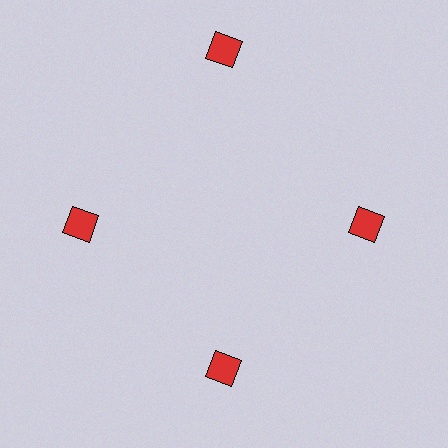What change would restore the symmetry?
The symmetry would be restored by moving it inward, back onto the ring so that all 4 diamonds sit at equal angles and equal distance from the center.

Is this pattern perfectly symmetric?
No. The 4 red diamonds are arranged in a ring, but one element near the 12 o'clock position is pushed outward from the center, breaking the 4-fold rotational symmetry.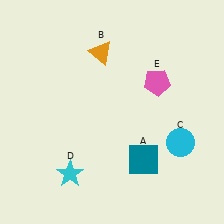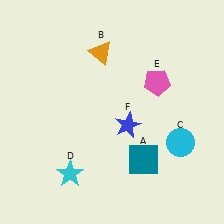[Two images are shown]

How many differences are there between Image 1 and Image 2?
There is 1 difference between the two images.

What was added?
A blue star (F) was added in Image 2.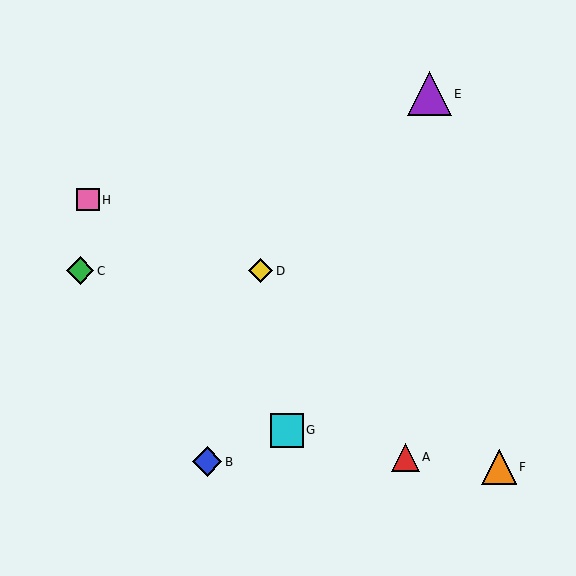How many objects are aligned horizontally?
2 objects (C, D) are aligned horizontally.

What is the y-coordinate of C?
Object C is at y≈271.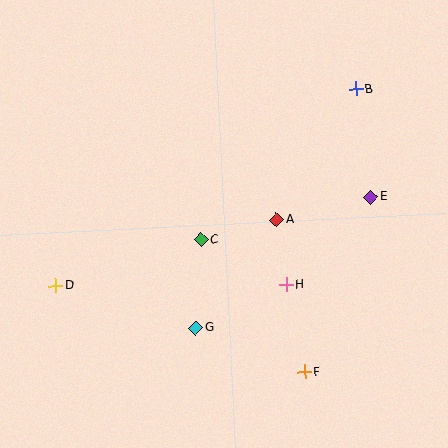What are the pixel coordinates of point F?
Point F is at (305, 372).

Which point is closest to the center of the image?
Point C at (201, 240) is closest to the center.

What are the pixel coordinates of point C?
Point C is at (201, 240).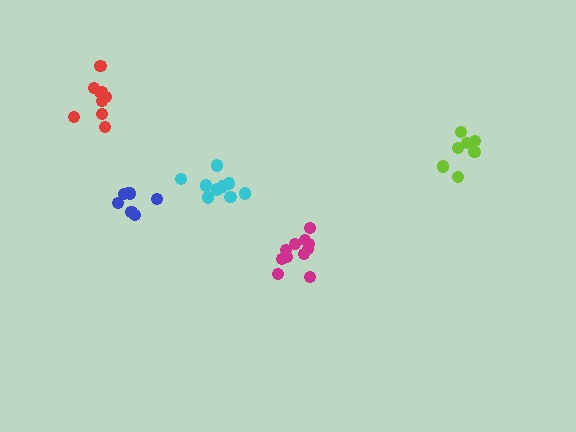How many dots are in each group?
Group 1: 9 dots, Group 2: 11 dots, Group 3: 7 dots, Group 4: 9 dots, Group 5: 7 dots (43 total).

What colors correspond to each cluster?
The clusters are colored: cyan, magenta, blue, red, lime.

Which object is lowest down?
The magenta cluster is bottommost.